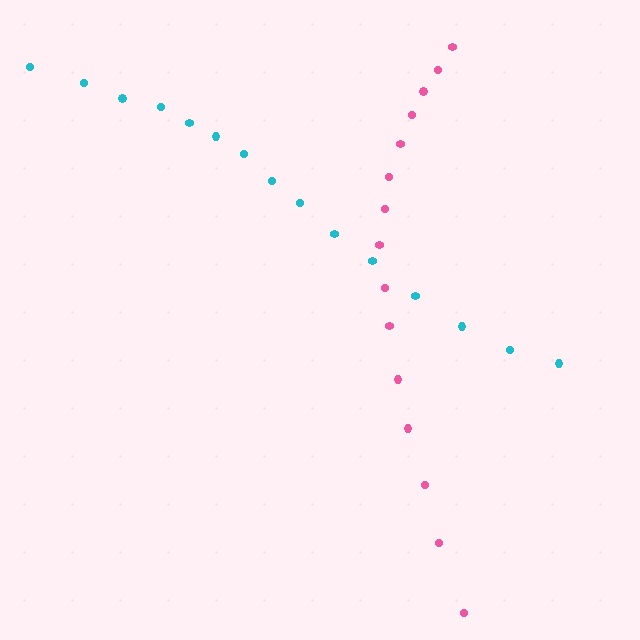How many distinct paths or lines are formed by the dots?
There are 2 distinct paths.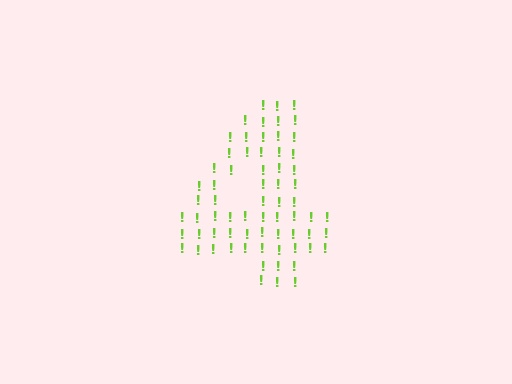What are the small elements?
The small elements are exclamation marks.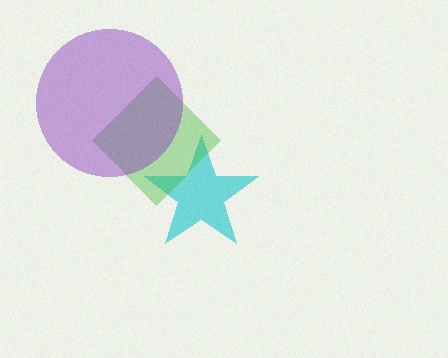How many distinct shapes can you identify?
There are 3 distinct shapes: a cyan star, a green diamond, a purple circle.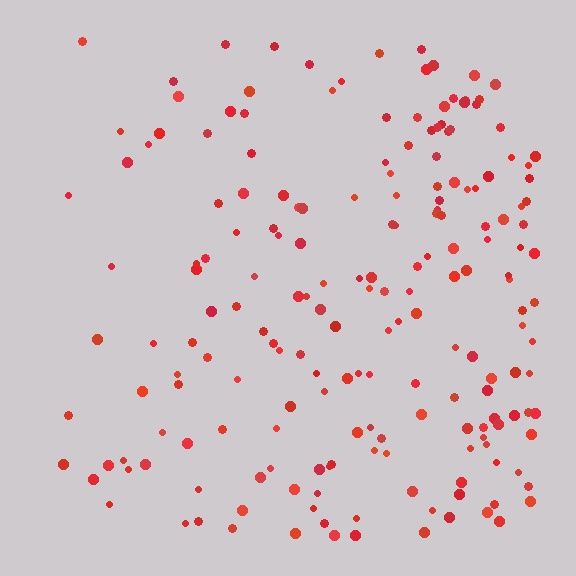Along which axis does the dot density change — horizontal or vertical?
Horizontal.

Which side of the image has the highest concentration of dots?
The right.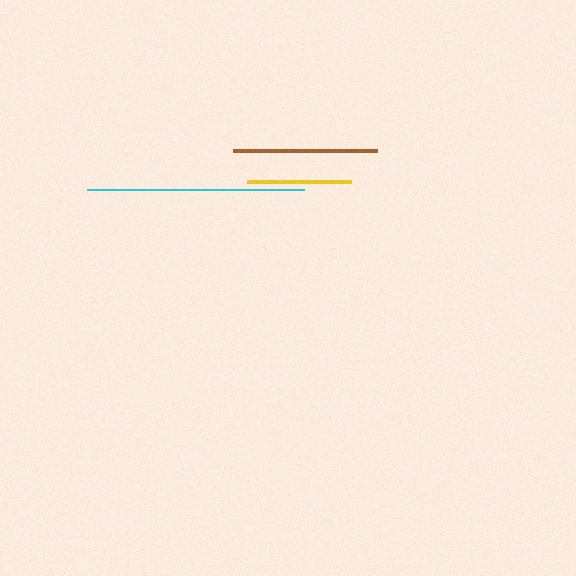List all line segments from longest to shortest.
From longest to shortest: cyan, brown, yellow.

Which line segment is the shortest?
The yellow line is the shortest at approximately 105 pixels.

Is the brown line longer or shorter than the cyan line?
The cyan line is longer than the brown line.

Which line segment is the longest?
The cyan line is the longest at approximately 217 pixels.